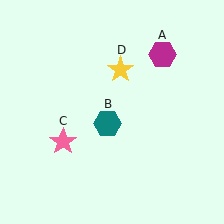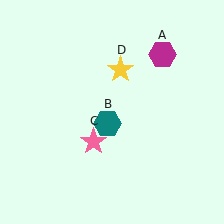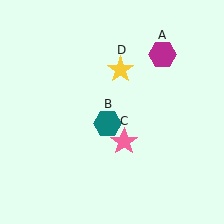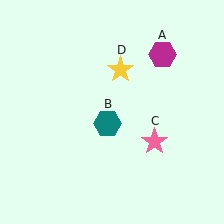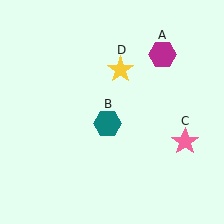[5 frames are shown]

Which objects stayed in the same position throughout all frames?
Magenta hexagon (object A) and teal hexagon (object B) and yellow star (object D) remained stationary.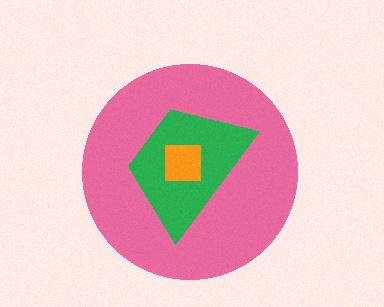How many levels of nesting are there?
3.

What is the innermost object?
The orange square.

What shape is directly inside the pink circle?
The green trapezoid.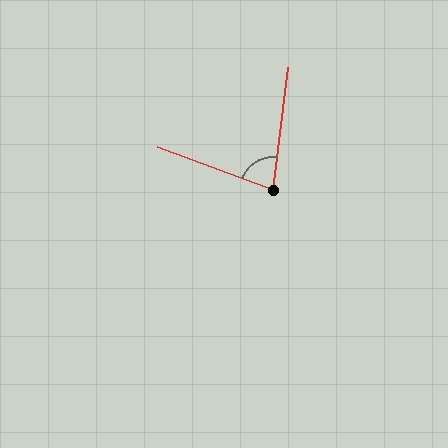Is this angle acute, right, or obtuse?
It is acute.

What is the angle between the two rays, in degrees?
Approximately 77 degrees.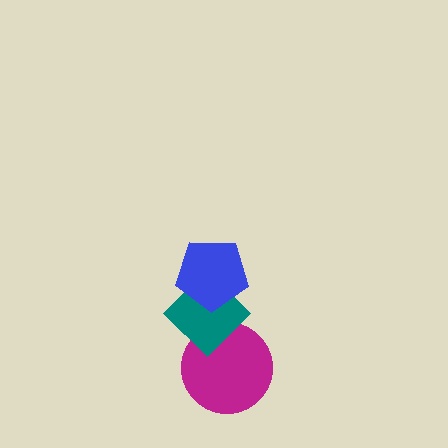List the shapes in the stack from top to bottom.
From top to bottom: the blue pentagon, the teal diamond, the magenta circle.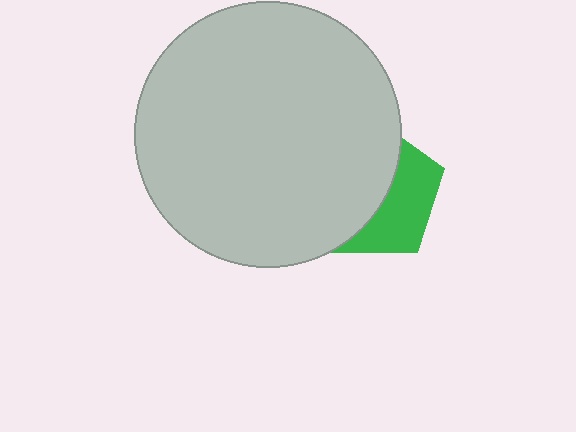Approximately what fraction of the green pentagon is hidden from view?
Roughly 58% of the green pentagon is hidden behind the light gray circle.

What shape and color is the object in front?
The object in front is a light gray circle.